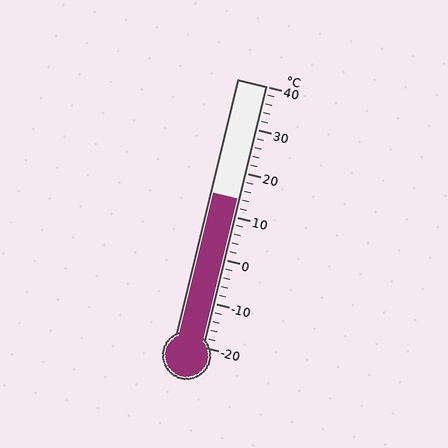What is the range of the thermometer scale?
The thermometer scale ranges from -20°C to 40°C.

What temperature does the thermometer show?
The thermometer shows approximately 14°C.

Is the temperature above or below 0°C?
The temperature is above 0°C.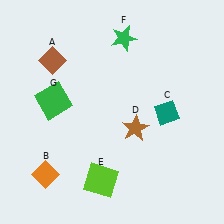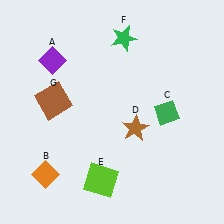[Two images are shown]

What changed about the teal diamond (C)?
In Image 1, C is teal. In Image 2, it changed to green.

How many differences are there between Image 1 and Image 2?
There are 3 differences between the two images.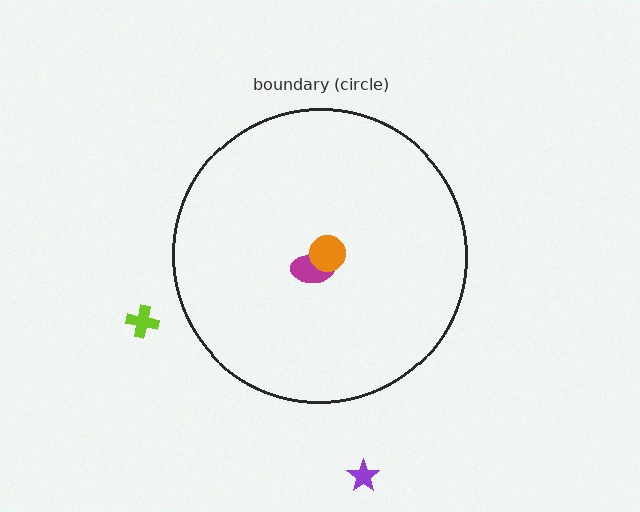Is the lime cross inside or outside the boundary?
Outside.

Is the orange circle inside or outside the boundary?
Inside.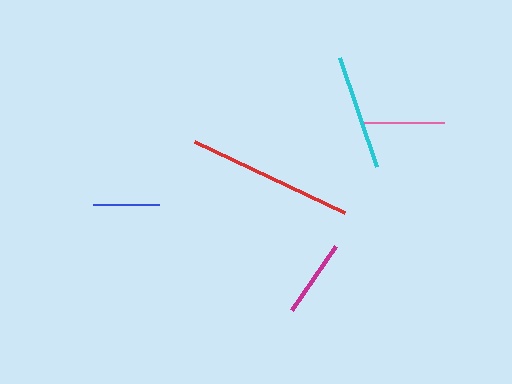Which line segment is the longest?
The red line is the longest at approximately 166 pixels.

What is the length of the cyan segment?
The cyan segment is approximately 115 pixels long.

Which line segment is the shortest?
The blue line is the shortest at approximately 66 pixels.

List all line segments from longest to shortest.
From longest to shortest: red, cyan, pink, magenta, blue.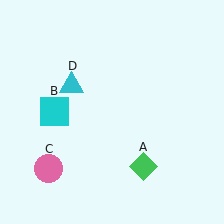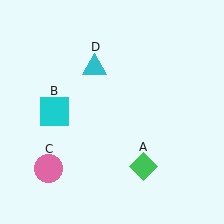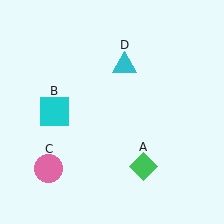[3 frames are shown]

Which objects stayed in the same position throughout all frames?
Green diamond (object A) and cyan square (object B) and pink circle (object C) remained stationary.